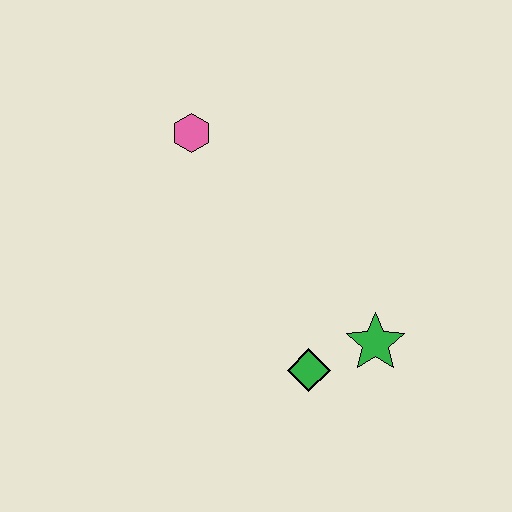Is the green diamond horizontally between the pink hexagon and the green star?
Yes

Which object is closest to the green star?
The green diamond is closest to the green star.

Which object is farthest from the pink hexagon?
The green star is farthest from the pink hexagon.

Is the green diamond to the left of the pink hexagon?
No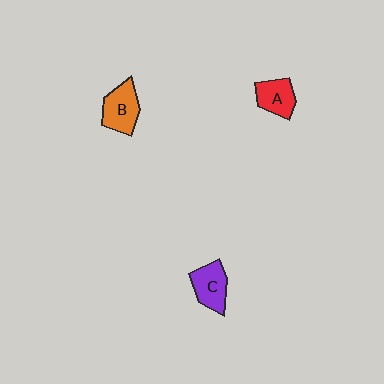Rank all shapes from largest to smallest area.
From largest to smallest: B (orange), C (purple), A (red).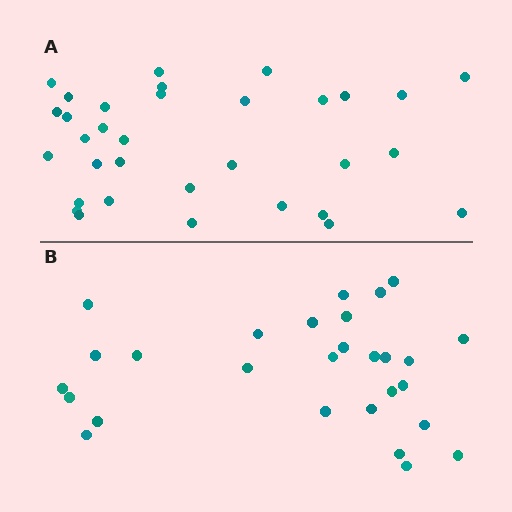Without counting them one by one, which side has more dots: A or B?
Region A (the top region) has more dots.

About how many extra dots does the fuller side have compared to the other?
Region A has about 5 more dots than region B.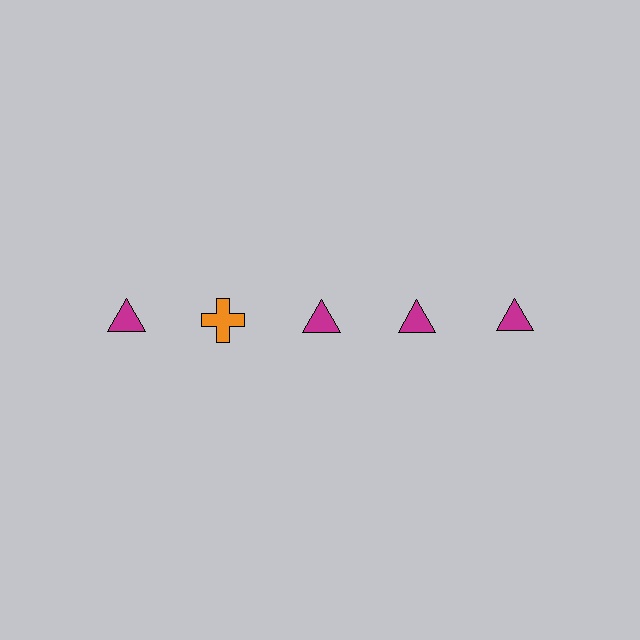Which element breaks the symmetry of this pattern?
The orange cross in the top row, second from left column breaks the symmetry. All other shapes are magenta triangles.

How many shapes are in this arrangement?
There are 5 shapes arranged in a grid pattern.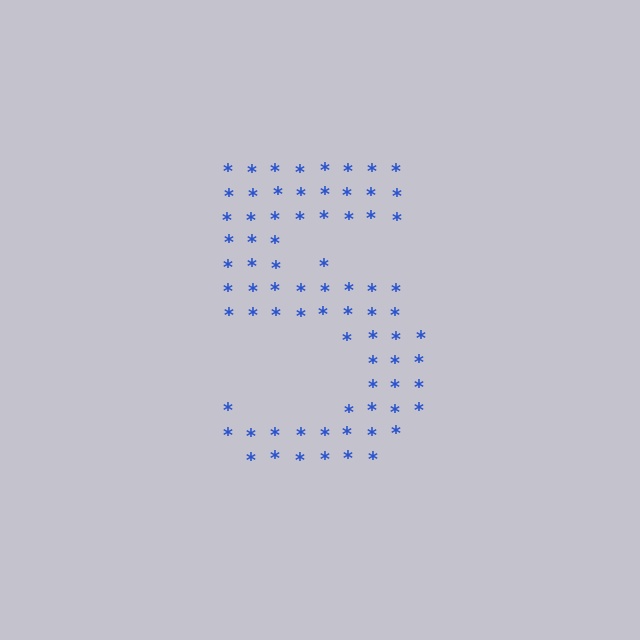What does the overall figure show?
The overall figure shows the digit 5.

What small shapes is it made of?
It is made of small asterisks.